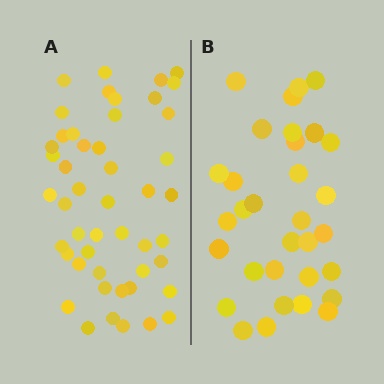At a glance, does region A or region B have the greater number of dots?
Region A (the left region) has more dots.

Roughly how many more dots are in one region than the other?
Region A has approximately 15 more dots than region B.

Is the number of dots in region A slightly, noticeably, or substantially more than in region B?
Region A has substantially more. The ratio is roughly 1.5 to 1.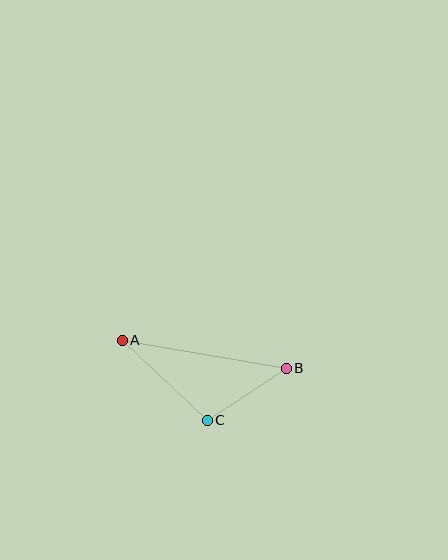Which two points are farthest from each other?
Points A and B are farthest from each other.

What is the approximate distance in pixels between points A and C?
The distance between A and C is approximately 117 pixels.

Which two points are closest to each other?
Points B and C are closest to each other.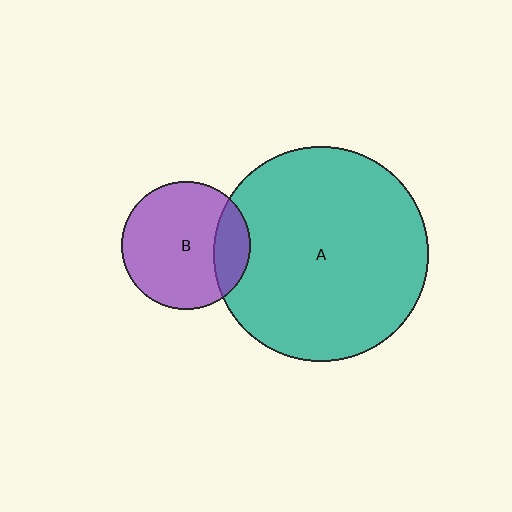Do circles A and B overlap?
Yes.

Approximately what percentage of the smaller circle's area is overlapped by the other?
Approximately 20%.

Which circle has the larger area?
Circle A (teal).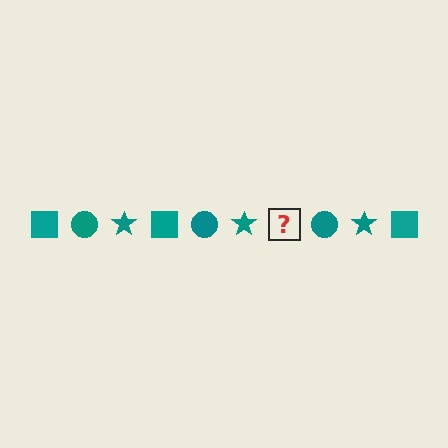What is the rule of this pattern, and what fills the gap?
The rule is that the pattern cycles through square, circle, star shapes in teal. The gap should be filled with a teal square.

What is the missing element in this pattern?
The missing element is a teal square.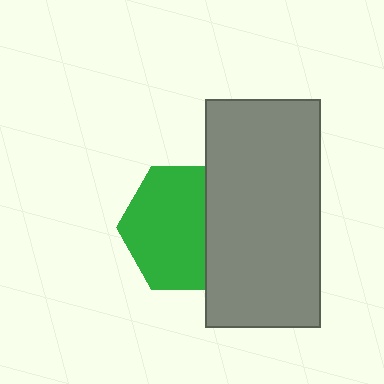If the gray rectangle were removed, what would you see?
You would see the complete green hexagon.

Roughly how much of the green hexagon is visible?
Most of it is visible (roughly 67%).